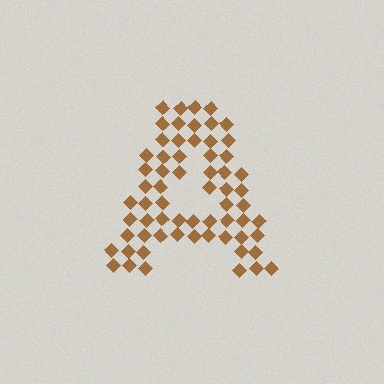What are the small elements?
The small elements are diamonds.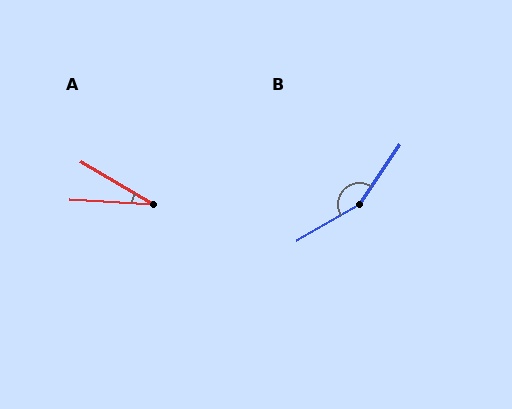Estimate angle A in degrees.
Approximately 27 degrees.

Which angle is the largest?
B, at approximately 154 degrees.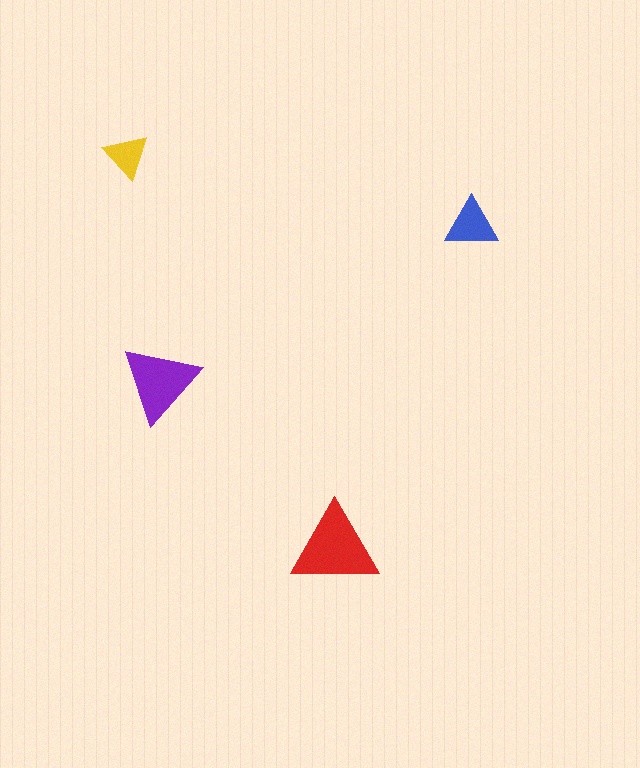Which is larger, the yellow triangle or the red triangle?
The red one.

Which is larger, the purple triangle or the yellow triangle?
The purple one.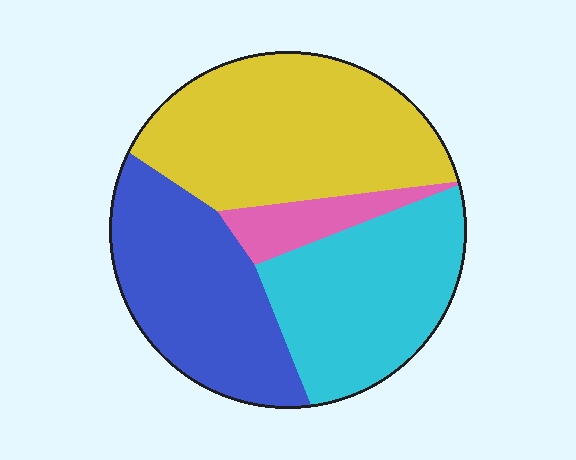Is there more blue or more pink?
Blue.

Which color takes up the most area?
Yellow, at roughly 35%.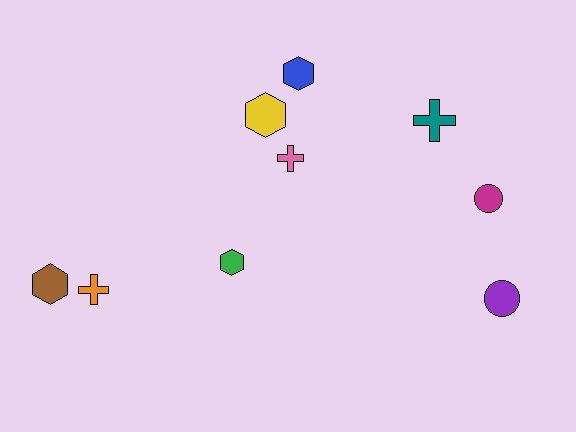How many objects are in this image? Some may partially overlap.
There are 9 objects.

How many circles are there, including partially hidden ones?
There are 2 circles.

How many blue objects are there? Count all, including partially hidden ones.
There is 1 blue object.